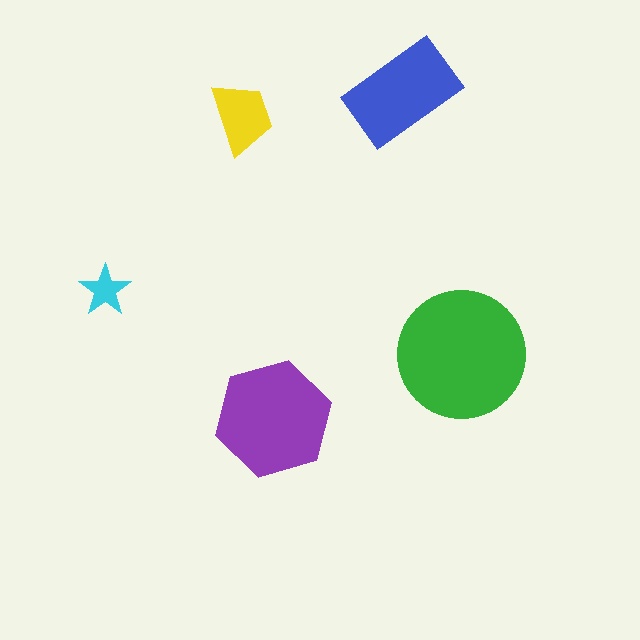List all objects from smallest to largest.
The cyan star, the yellow trapezoid, the blue rectangle, the purple hexagon, the green circle.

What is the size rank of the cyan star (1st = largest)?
5th.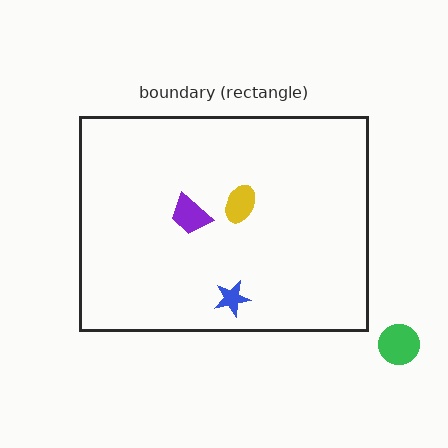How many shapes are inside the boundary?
3 inside, 1 outside.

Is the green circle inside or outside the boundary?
Outside.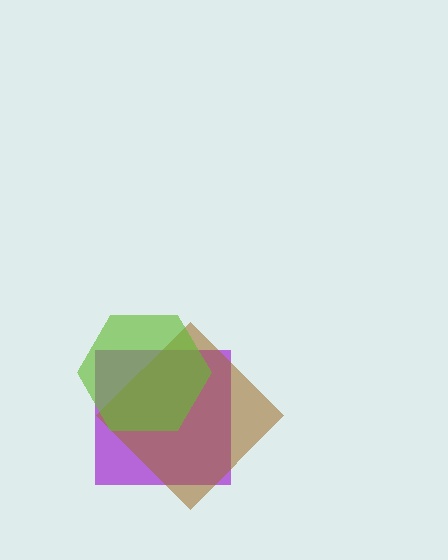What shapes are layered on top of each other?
The layered shapes are: a purple square, a brown diamond, a lime hexagon.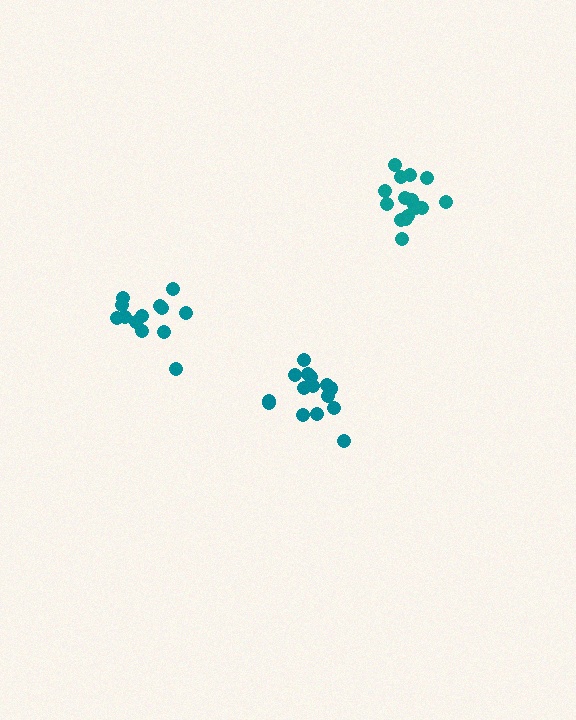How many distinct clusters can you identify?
There are 3 distinct clusters.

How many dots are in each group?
Group 1: 16 dots, Group 2: 13 dots, Group 3: 15 dots (44 total).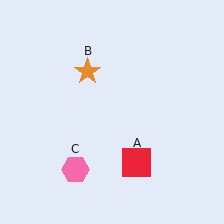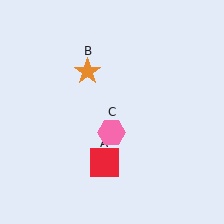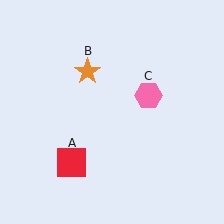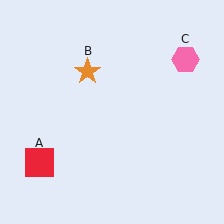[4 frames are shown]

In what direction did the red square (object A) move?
The red square (object A) moved left.